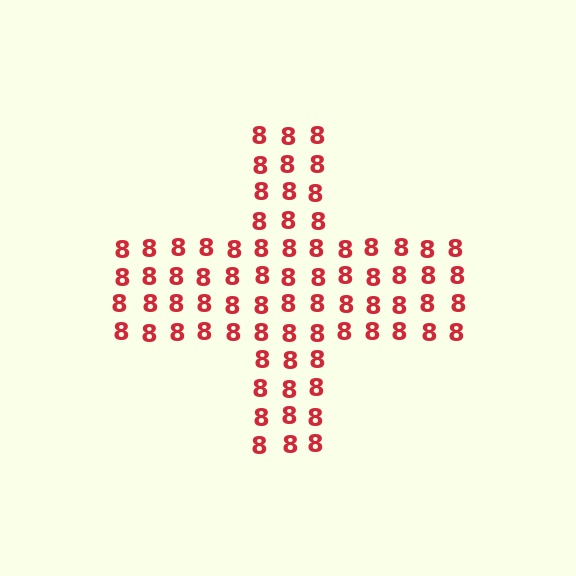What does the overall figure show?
The overall figure shows a cross.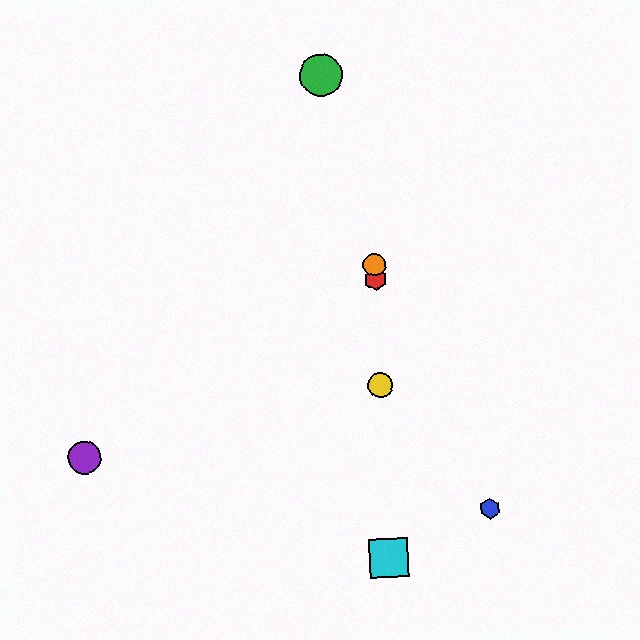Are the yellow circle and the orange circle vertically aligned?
Yes, both are at x≈380.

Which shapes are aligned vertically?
The red hexagon, the yellow circle, the orange circle, the cyan square are aligned vertically.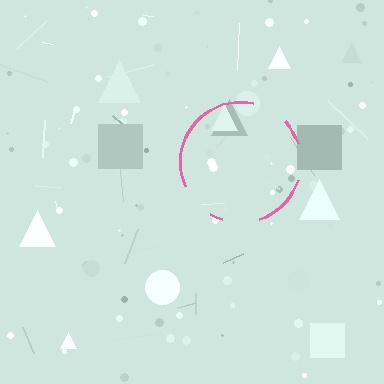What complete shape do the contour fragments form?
The contour fragments form a circle.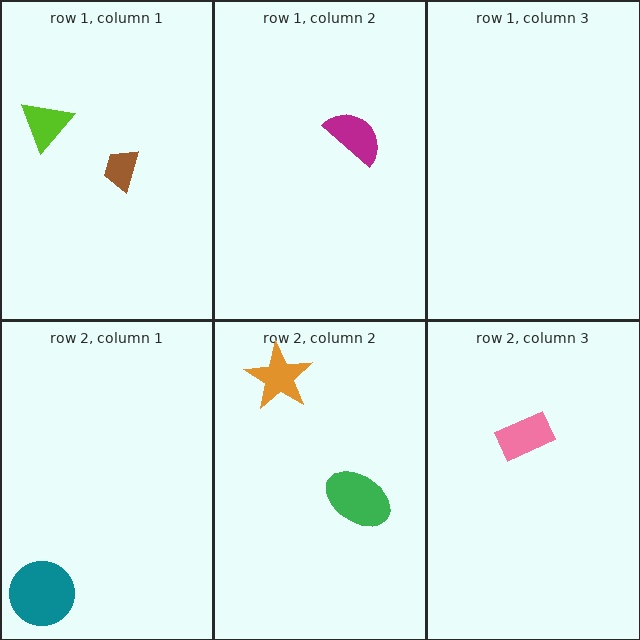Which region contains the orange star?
The row 2, column 2 region.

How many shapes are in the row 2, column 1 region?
1.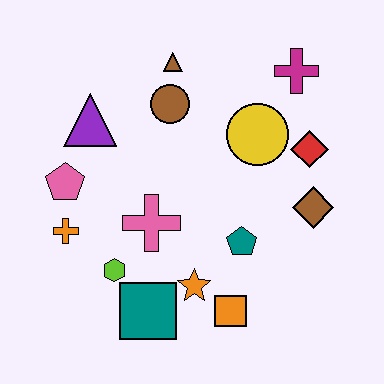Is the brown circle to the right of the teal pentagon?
No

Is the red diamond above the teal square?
Yes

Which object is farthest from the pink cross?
The magenta cross is farthest from the pink cross.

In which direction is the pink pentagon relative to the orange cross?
The pink pentagon is above the orange cross.